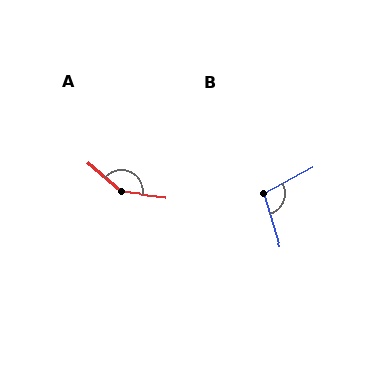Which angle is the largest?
A, at approximately 146 degrees.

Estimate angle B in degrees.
Approximately 101 degrees.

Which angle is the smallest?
B, at approximately 101 degrees.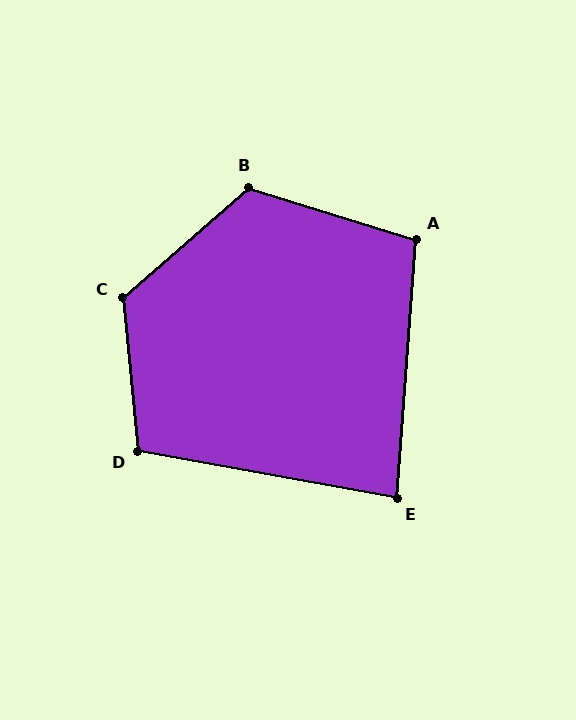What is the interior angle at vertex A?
Approximately 103 degrees (obtuse).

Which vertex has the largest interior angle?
C, at approximately 126 degrees.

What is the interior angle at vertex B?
Approximately 122 degrees (obtuse).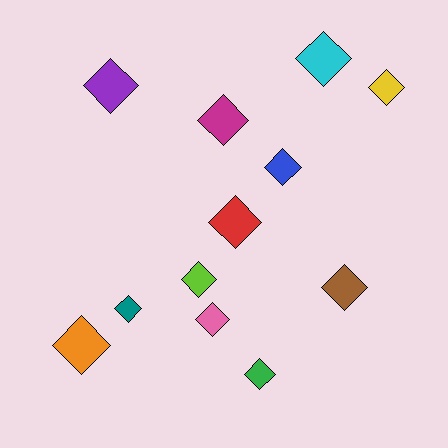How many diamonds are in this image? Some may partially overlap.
There are 12 diamonds.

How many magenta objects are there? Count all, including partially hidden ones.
There is 1 magenta object.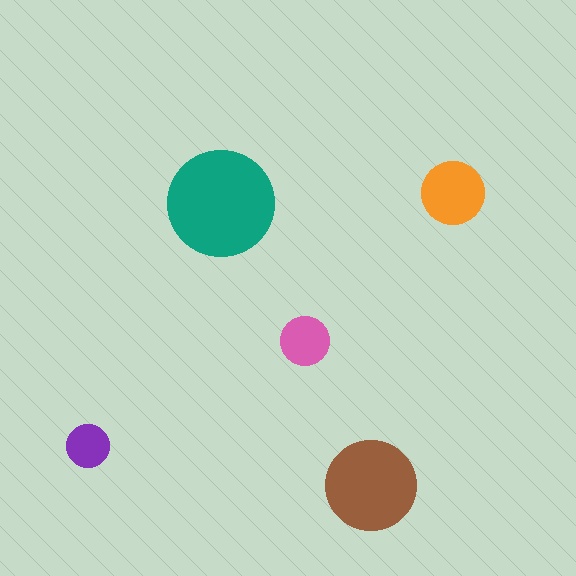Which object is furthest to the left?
The purple circle is leftmost.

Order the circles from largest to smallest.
the teal one, the brown one, the orange one, the pink one, the purple one.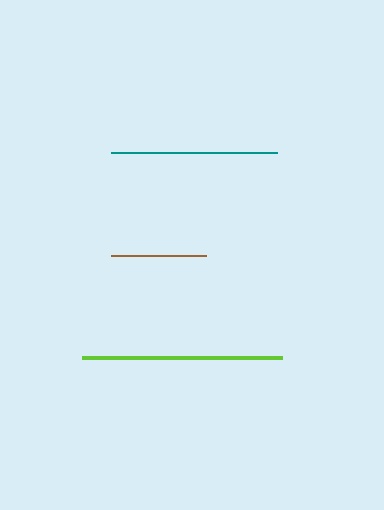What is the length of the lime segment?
The lime segment is approximately 200 pixels long.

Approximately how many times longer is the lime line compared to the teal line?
The lime line is approximately 1.2 times the length of the teal line.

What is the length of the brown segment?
The brown segment is approximately 95 pixels long.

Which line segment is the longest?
The lime line is the longest at approximately 200 pixels.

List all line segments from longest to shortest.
From longest to shortest: lime, teal, brown.